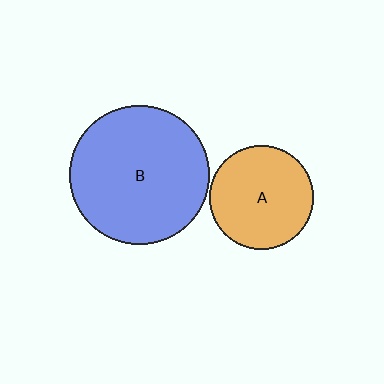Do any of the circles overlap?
No, none of the circles overlap.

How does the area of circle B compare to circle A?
Approximately 1.8 times.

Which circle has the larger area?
Circle B (blue).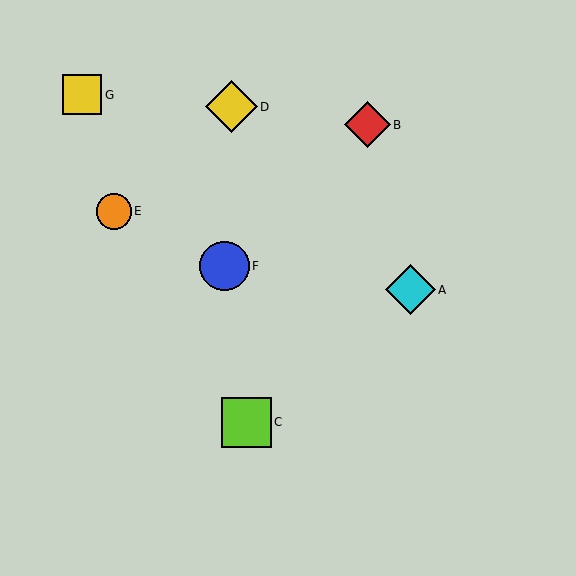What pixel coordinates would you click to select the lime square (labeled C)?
Click at (246, 422) to select the lime square C.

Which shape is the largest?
The yellow diamond (labeled D) is the largest.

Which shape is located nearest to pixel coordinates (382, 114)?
The red diamond (labeled B) at (367, 125) is nearest to that location.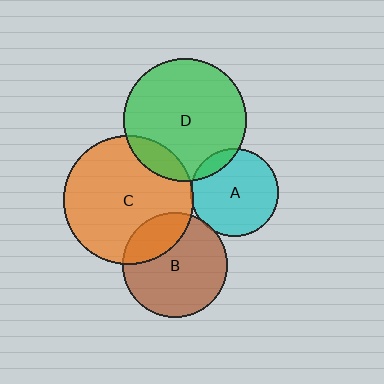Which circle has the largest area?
Circle C (orange).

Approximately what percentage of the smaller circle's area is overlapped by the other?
Approximately 5%.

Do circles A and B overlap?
Yes.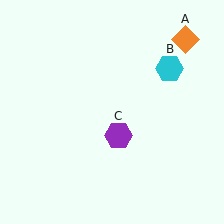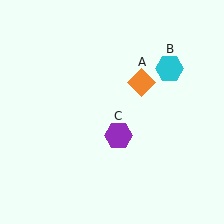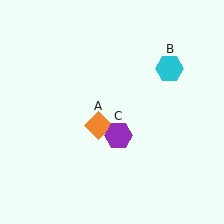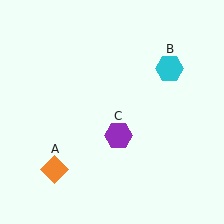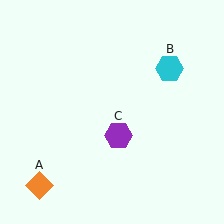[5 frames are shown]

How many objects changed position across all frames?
1 object changed position: orange diamond (object A).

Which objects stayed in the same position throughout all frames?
Cyan hexagon (object B) and purple hexagon (object C) remained stationary.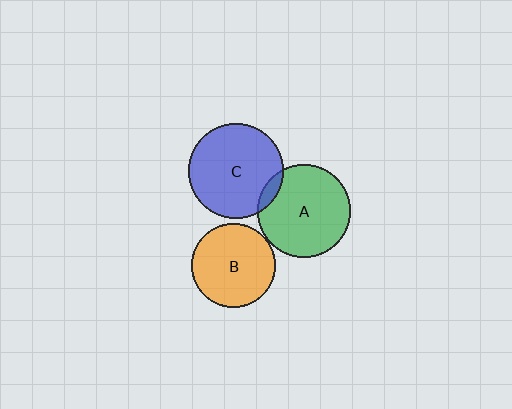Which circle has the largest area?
Circle C (blue).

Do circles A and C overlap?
Yes.